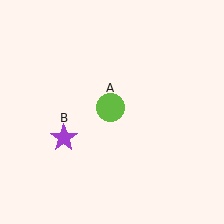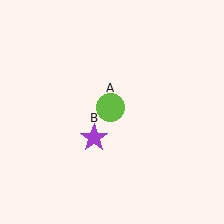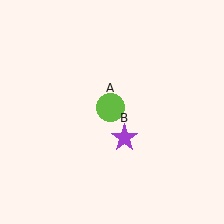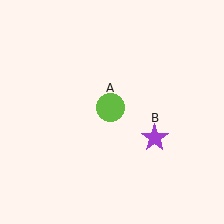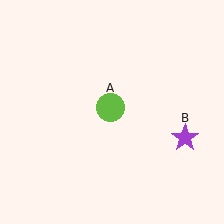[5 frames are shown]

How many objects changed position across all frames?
1 object changed position: purple star (object B).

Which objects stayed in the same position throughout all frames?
Lime circle (object A) remained stationary.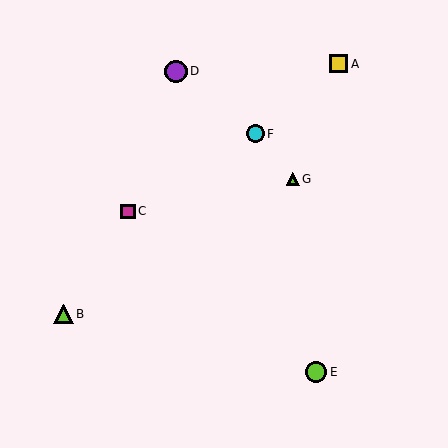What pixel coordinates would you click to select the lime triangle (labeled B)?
Click at (64, 314) to select the lime triangle B.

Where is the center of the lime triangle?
The center of the lime triangle is at (64, 314).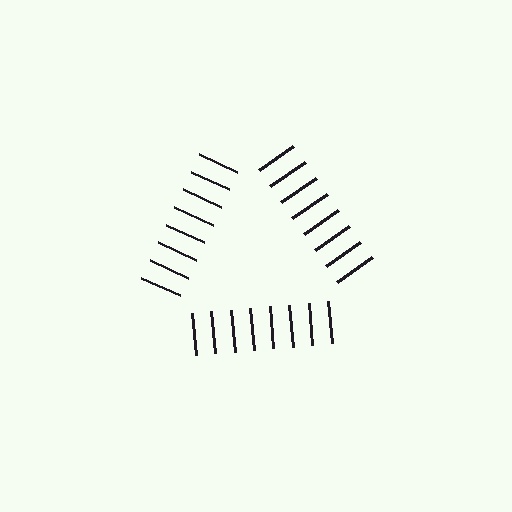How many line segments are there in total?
24 — 8 along each of the 3 edges.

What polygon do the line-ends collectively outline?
An illusory triangle — the line segments terminate on its edges but no continuous stroke is drawn.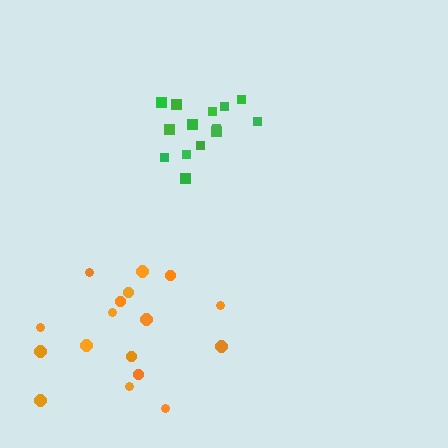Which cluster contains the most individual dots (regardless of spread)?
Orange (18).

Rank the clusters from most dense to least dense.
green, orange.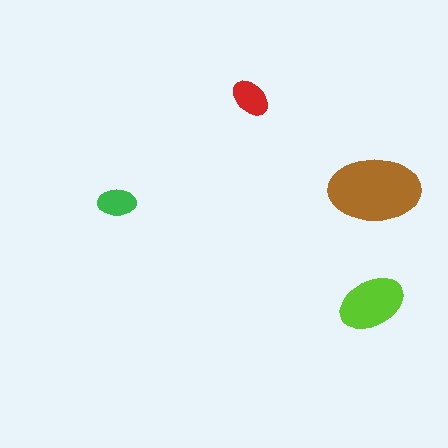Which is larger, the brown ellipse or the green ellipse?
The brown one.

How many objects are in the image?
There are 4 objects in the image.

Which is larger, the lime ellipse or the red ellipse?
The lime one.